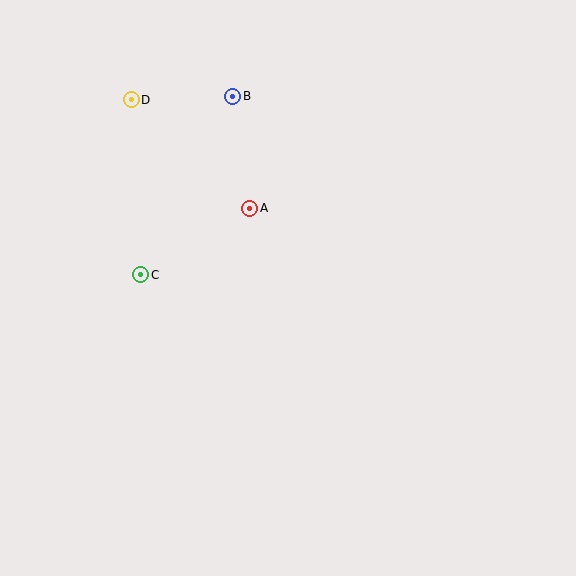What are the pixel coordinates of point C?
Point C is at (141, 275).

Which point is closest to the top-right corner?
Point B is closest to the top-right corner.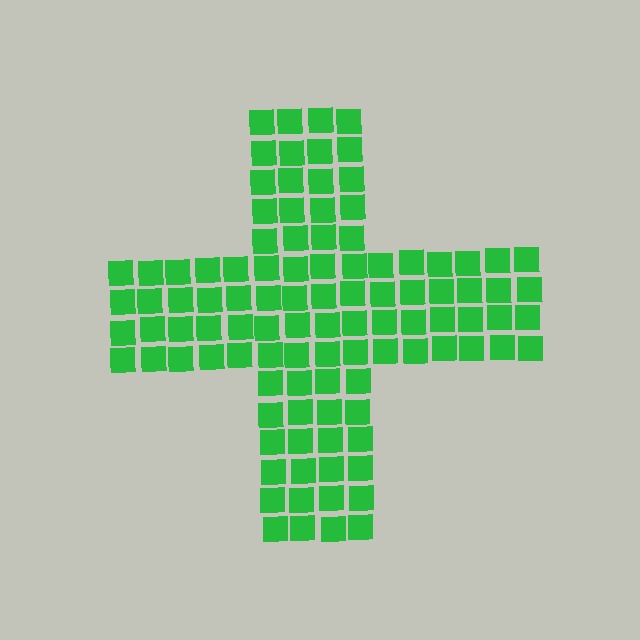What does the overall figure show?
The overall figure shows a cross.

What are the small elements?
The small elements are squares.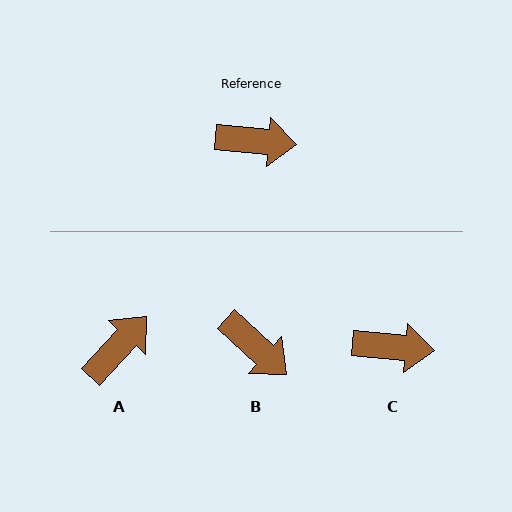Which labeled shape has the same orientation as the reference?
C.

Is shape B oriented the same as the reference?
No, it is off by about 37 degrees.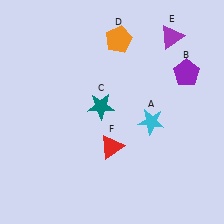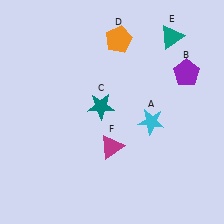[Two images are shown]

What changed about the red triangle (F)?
In Image 1, F is red. In Image 2, it changed to magenta.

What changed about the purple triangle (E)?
In Image 1, E is purple. In Image 2, it changed to teal.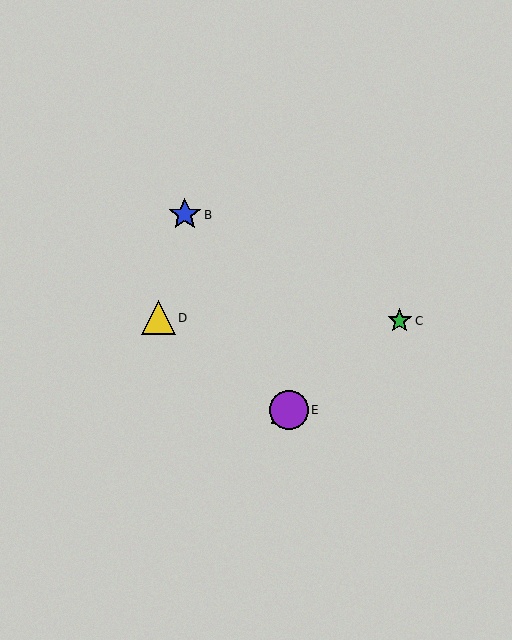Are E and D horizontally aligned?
No, E is at y≈410 and D is at y≈318.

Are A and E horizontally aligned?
Yes, both are at y≈410.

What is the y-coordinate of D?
Object D is at y≈318.